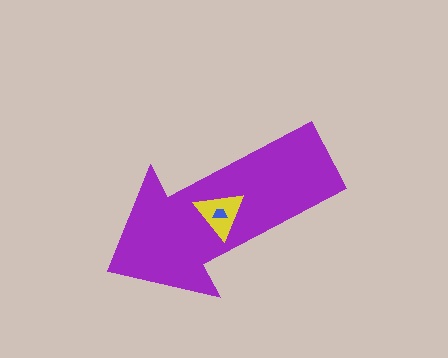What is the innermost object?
The blue trapezoid.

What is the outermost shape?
The purple arrow.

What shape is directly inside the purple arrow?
The yellow triangle.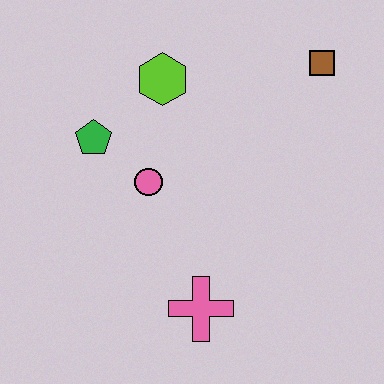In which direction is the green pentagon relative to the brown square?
The green pentagon is to the left of the brown square.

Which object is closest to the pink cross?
The pink circle is closest to the pink cross.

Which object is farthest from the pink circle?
The brown square is farthest from the pink circle.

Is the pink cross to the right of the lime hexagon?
Yes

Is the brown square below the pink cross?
No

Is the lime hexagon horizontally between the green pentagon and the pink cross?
Yes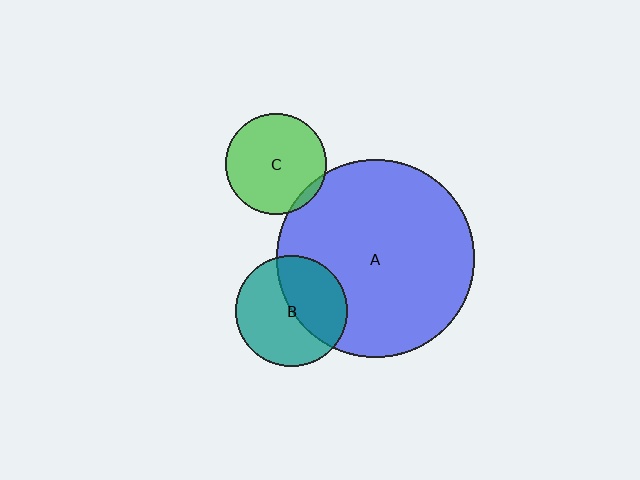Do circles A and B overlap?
Yes.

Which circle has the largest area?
Circle A (blue).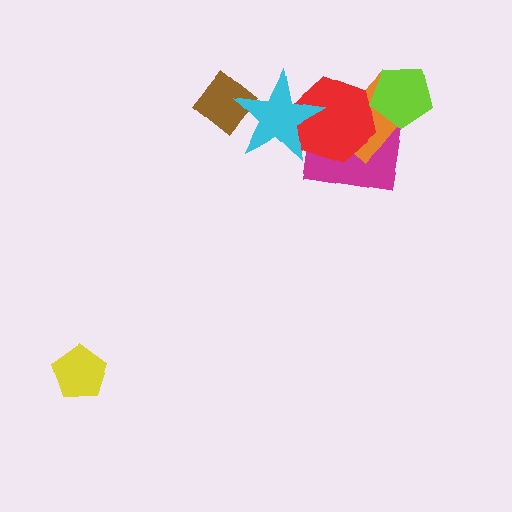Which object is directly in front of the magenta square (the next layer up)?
The orange rectangle is directly in front of the magenta square.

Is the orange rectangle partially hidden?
Yes, it is partially covered by another shape.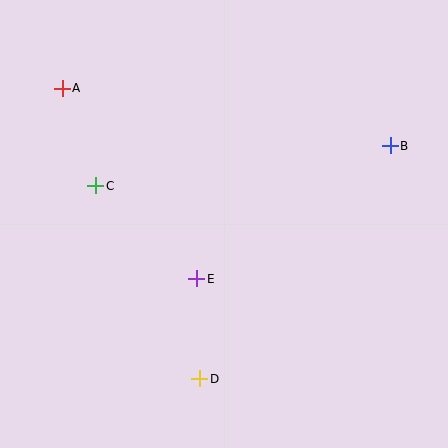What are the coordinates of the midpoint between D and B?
The midpoint between D and B is at (295, 262).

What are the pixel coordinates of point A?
Point A is at (62, 88).